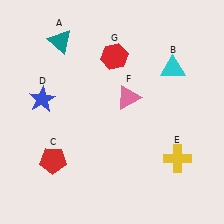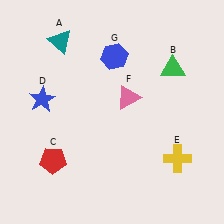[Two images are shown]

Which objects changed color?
B changed from cyan to green. G changed from red to blue.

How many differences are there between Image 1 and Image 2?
There are 2 differences between the two images.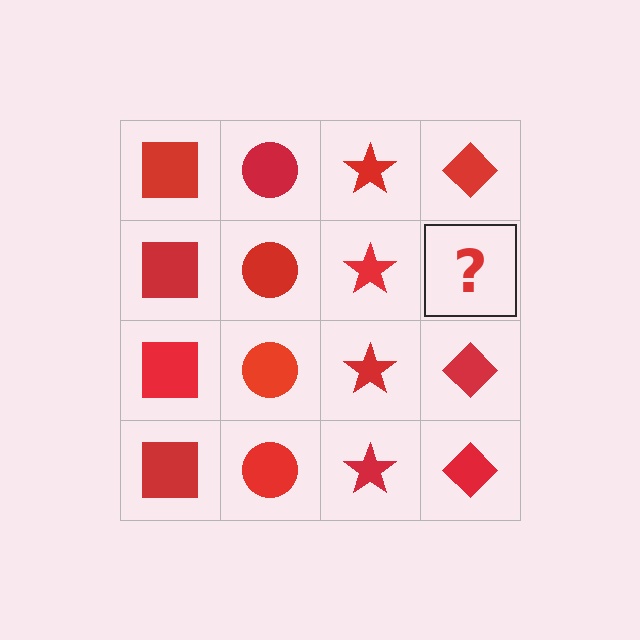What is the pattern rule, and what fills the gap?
The rule is that each column has a consistent shape. The gap should be filled with a red diamond.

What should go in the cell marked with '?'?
The missing cell should contain a red diamond.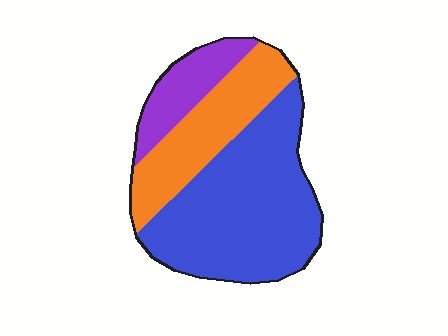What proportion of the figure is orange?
Orange covers roughly 30% of the figure.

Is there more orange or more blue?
Blue.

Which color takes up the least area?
Purple, at roughly 15%.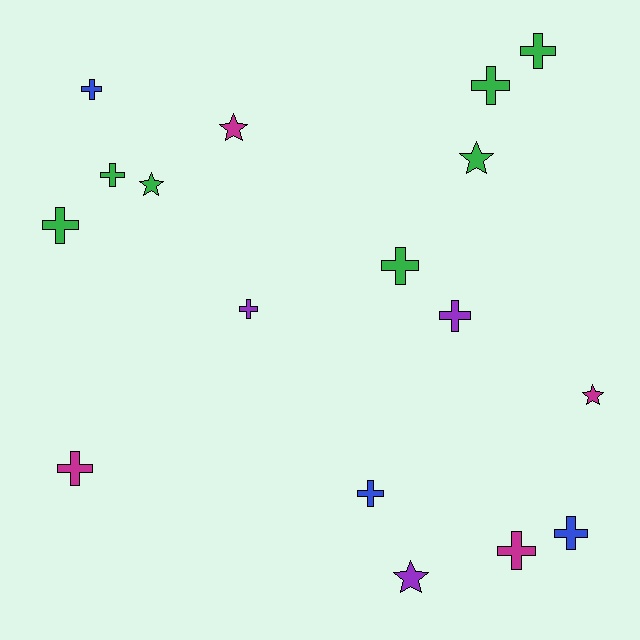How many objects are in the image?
There are 17 objects.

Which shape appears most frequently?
Cross, with 12 objects.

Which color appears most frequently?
Green, with 7 objects.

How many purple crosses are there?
There are 2 purple crosses.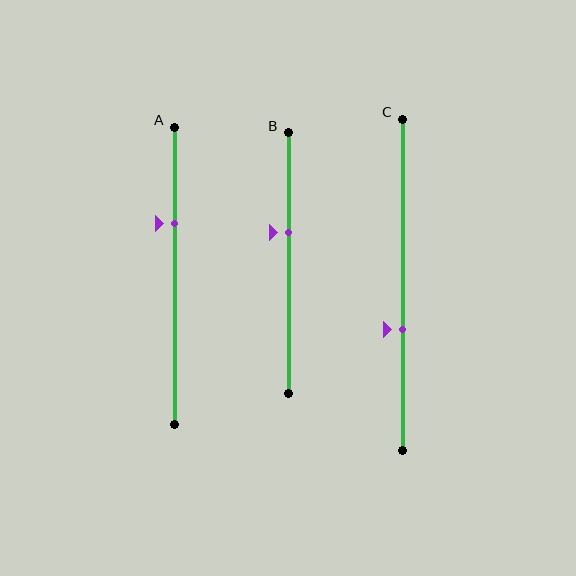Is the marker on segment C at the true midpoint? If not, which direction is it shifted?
No, the marker on segment C is shifted downward by about 13% of the segment length.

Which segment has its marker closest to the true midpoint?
Segment B has its marker closest to the true midpoint.